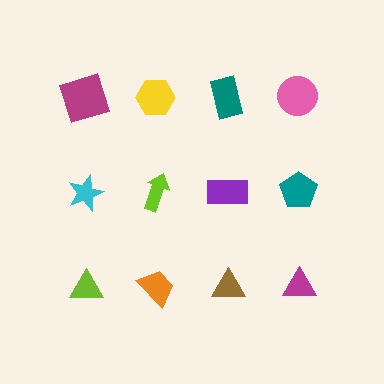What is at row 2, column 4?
A teal pentagon.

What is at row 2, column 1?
A cyan star.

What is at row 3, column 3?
A brown triangle.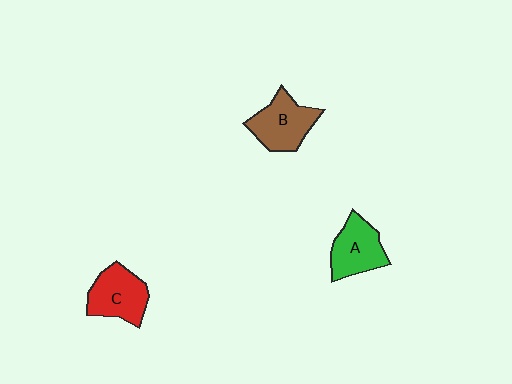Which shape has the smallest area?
Shape A (green).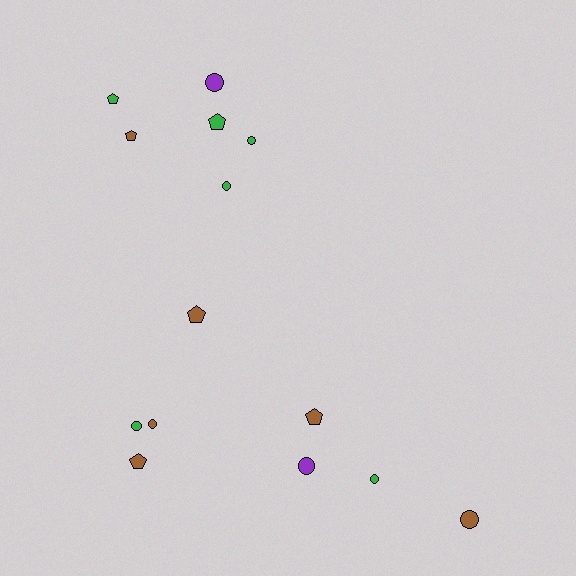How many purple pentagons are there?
There are no purple pentagons.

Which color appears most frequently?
Brown, with 6 objects.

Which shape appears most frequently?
Circle, with 8 objects.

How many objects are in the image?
There are 14 objects.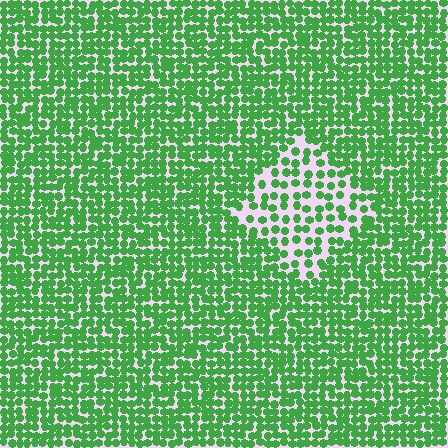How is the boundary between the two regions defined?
The boundary is defined by a change in element density (approximately 2.0x ratio). All elements are the same color, size, and shape.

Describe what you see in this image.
The image contains small green elements arranged at two different densities. A diamond-shaped region is visible where the elements are less densely packed than the surrounding area.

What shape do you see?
I see a diamond.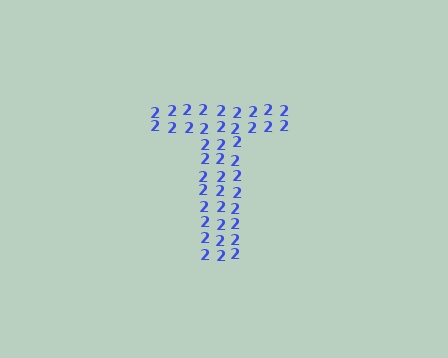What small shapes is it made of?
It is made of small digit 2's.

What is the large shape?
The large shape is the letter T.